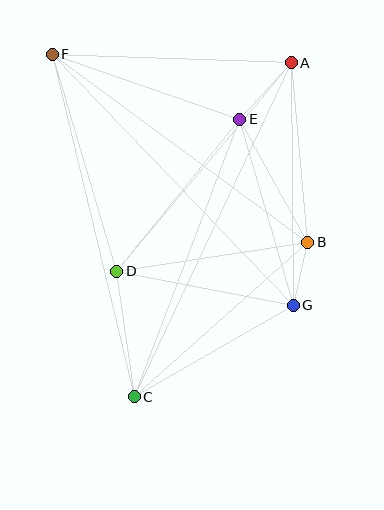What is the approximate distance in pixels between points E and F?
The distance between E and F is approximately 198 pixels.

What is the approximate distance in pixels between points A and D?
The distance between A and D is approximately 272 pixels.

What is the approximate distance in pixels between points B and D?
The distance between B and D is approximately 193 pixels.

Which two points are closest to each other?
Points B and G are closest to each other.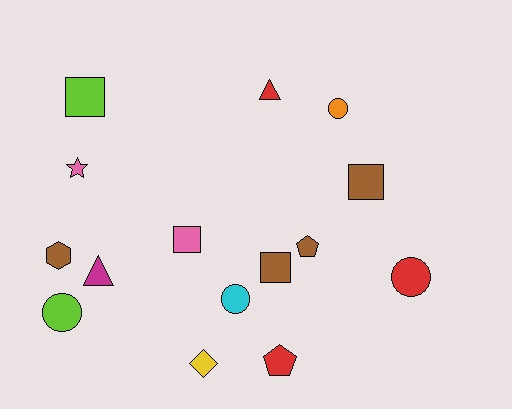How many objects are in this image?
There are 15 objects.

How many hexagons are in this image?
There is 1 hexagon.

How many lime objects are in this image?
There are 2 lime objects.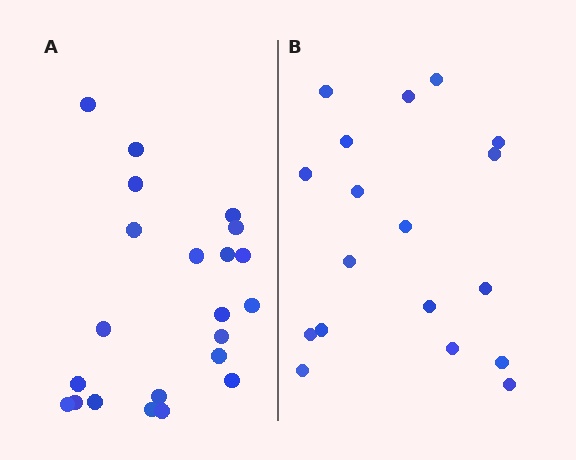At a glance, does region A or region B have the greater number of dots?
Region A (the left region) has more dots.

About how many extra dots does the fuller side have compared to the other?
Region A has about 4 more dots than region B.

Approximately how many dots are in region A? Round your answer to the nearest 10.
About 20 dots. (The exact count is 22, which rounds to 20.)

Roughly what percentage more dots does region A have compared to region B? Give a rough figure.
About 20% more.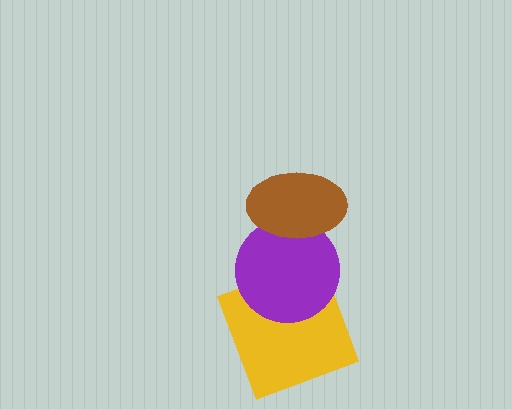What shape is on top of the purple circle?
The brown ellipse is on top of the purple circle.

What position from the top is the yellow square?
The yellow square is 3rd from the top.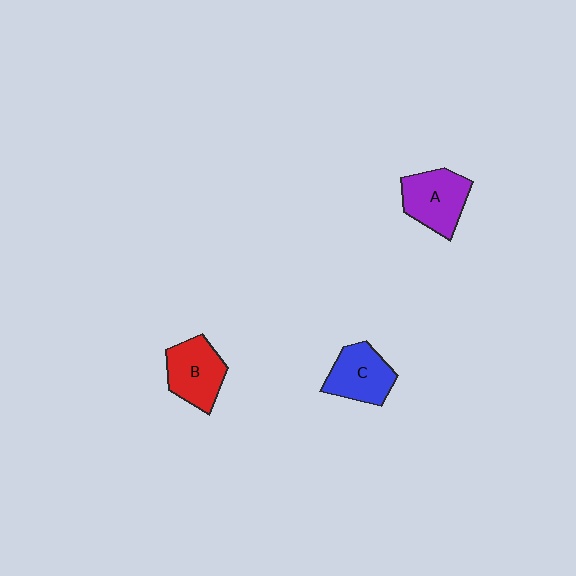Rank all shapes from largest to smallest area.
From largest to smallest: A (purple), B (red), C (blue).